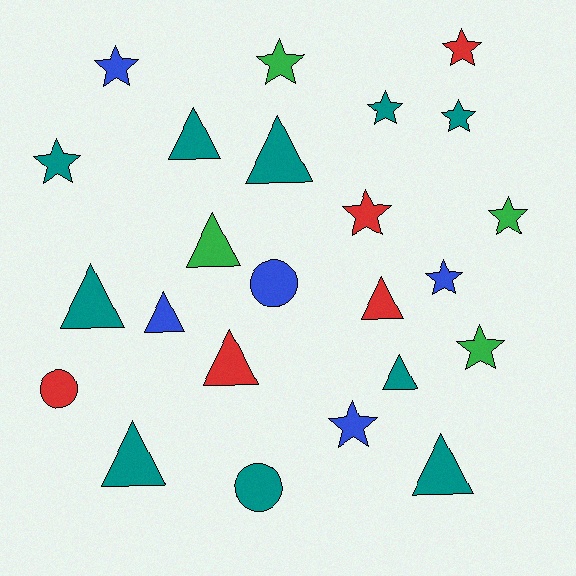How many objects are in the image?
There are 24 objects.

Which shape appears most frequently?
Star, with 11 objects.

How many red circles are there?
There is 1 red circle.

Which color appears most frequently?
Teal, with 10 objects.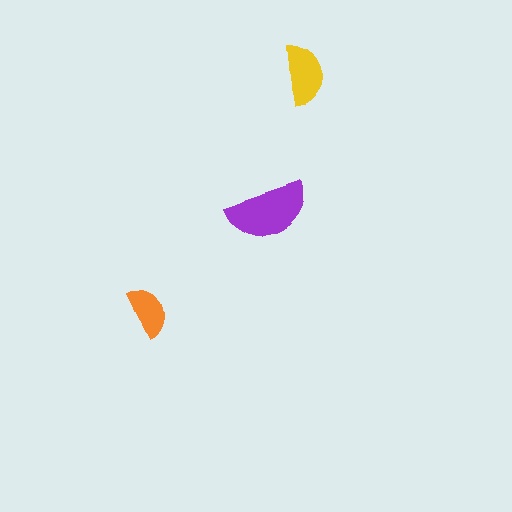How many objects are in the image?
There are 3 objects in the image.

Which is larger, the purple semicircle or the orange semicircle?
The purple one.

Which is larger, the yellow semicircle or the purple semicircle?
The purple one.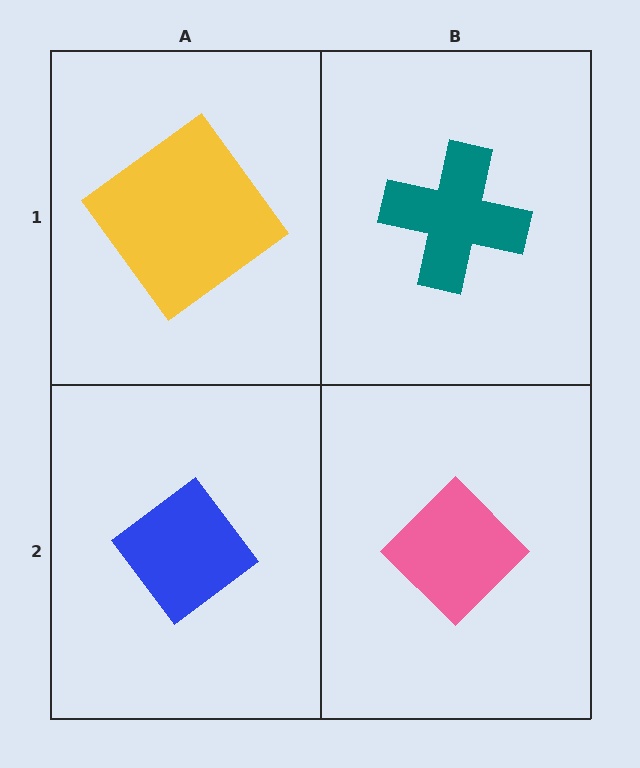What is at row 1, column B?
A teal cross.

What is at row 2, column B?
A pink diamond.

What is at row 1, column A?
A yellow diamond.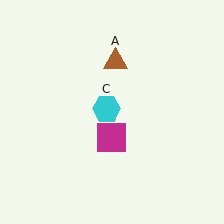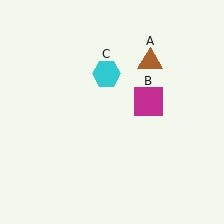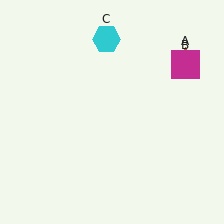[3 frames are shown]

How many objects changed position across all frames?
3 objects changed position: brown triangle (object A), magenta square (object B), cyan hexagon (object C).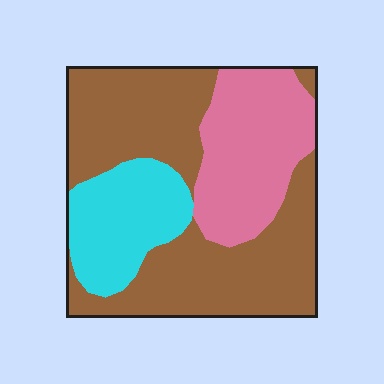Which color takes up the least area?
Cyan, at roughly 20%.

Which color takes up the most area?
Brown, at roughly 55%.